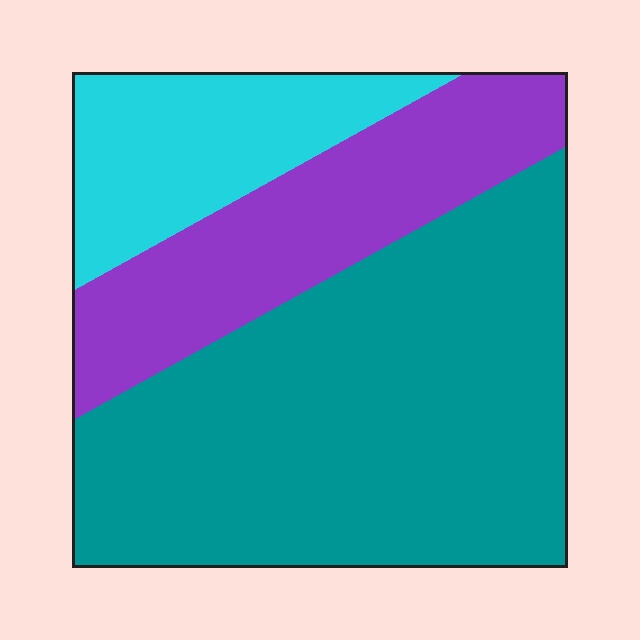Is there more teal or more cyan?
Teal.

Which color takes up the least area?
Cyan, at roughly 20%.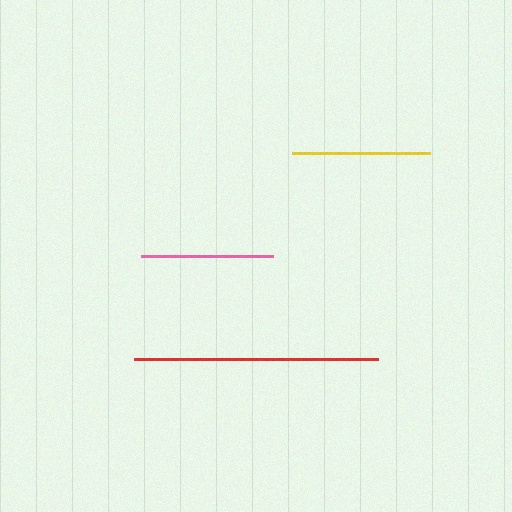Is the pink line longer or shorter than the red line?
The red line is longer than the pink line.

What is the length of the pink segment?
The pink segment is approximately 132 pixels long.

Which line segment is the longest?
The red line is the longest at approximately 244 pixels.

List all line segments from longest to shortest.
From longest to shortest: red, yellow, pink.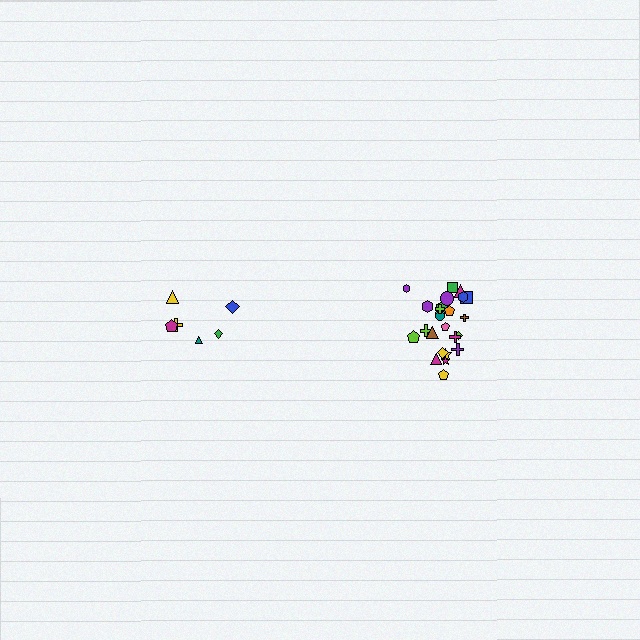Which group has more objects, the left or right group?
The right group.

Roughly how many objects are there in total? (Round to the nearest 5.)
Roughly 30 objects in total.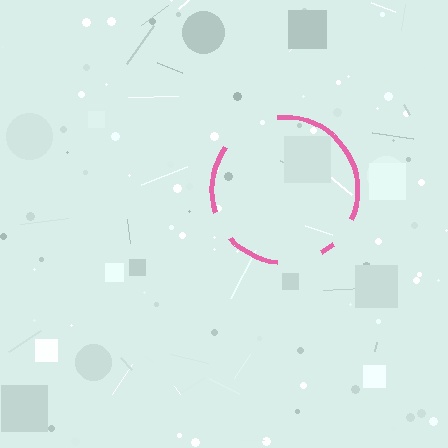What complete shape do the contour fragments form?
The contour fragments form a circle.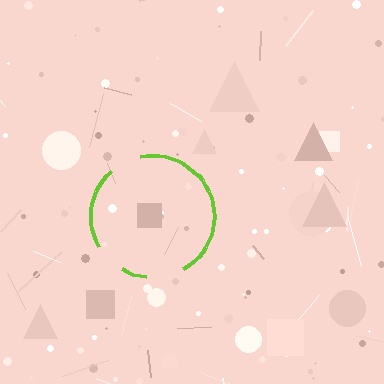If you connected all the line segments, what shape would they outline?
They would outline a circle.